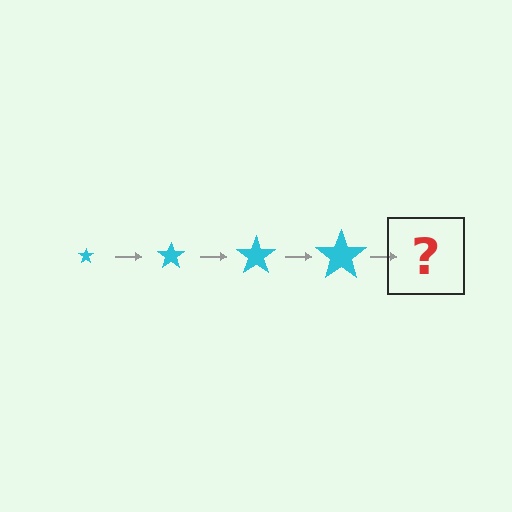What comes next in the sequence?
The next element should be a cyan star, larger than the previous one.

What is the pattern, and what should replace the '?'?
The pattern is that the star gets progressively larger each step. The '?' should be a cyan star, larger than the previous one.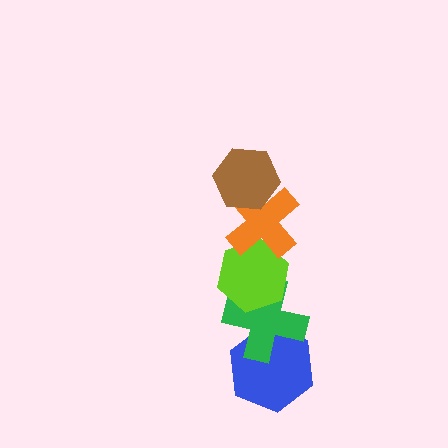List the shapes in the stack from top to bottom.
From top to bottom: the brown hexagon, the orange cross, the lime hexagon, the green cross, the blue hexagon.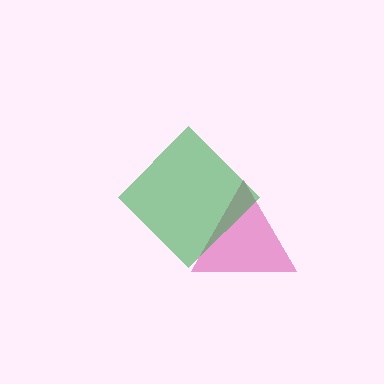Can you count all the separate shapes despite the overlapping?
Yes, there are 2 separate shapes.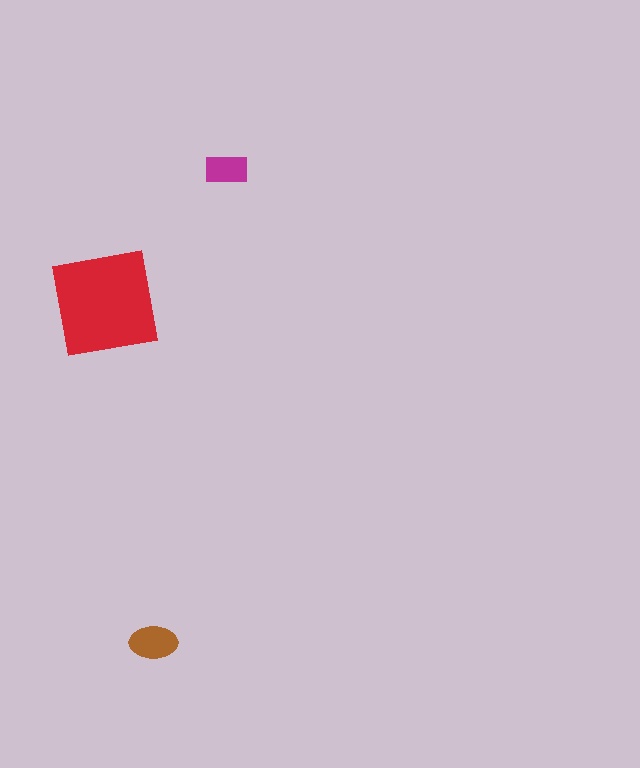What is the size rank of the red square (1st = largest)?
1st.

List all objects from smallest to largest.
The magenta rectangle, the brown ellipse, the red square.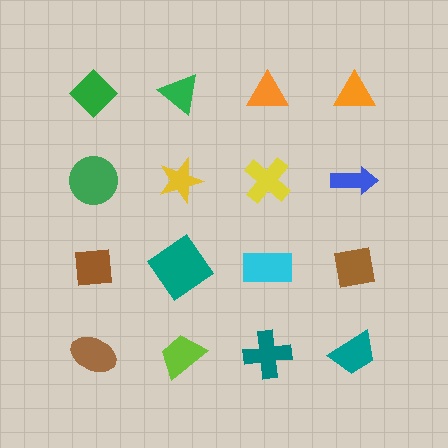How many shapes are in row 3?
4 shapes.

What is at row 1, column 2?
A green triangle.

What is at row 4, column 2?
A lime trapezoid.